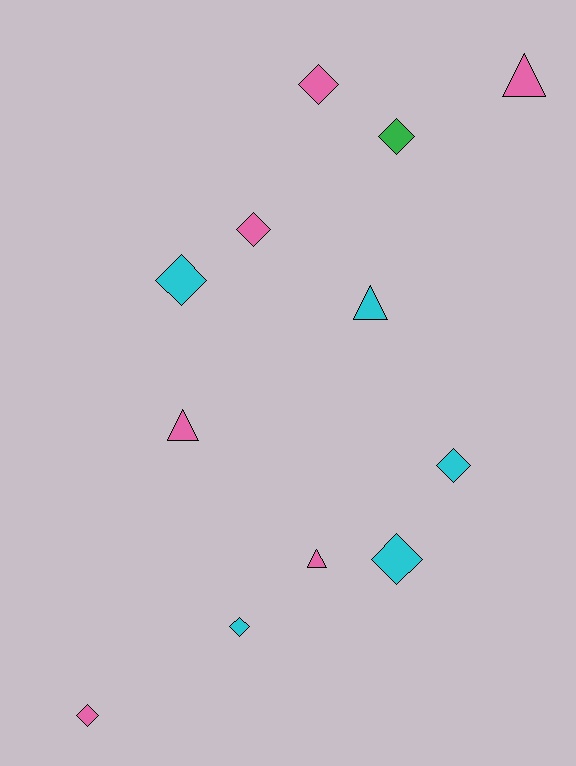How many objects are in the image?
There are 12 objects.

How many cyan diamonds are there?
There are 4 cyan diamonds.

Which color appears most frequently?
Pink, with 6 objects.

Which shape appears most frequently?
Diamond, with 8 objects.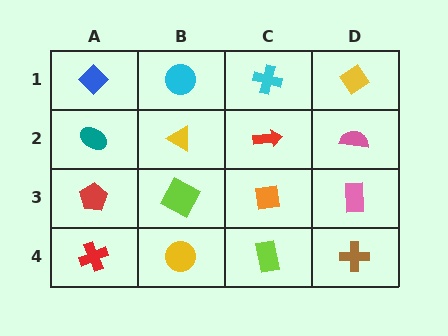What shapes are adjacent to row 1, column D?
A pink semicircle (row 2, column D), a cyan cross (row 1, column C).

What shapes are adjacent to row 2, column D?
A yellow diamond (row 1, column D), a pink rectangle (row 3, column D), a red arrow (row 2, column C).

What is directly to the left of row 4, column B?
A red cross.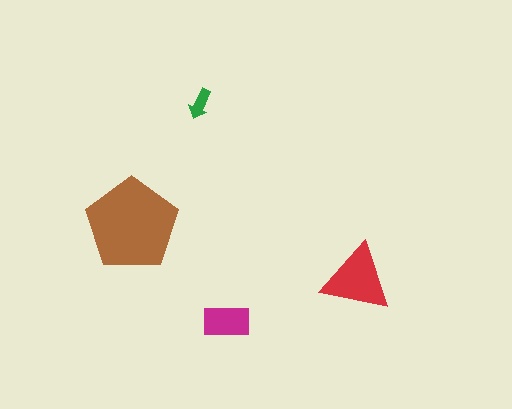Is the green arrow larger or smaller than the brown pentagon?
Smaller.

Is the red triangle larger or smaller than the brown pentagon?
Smaller.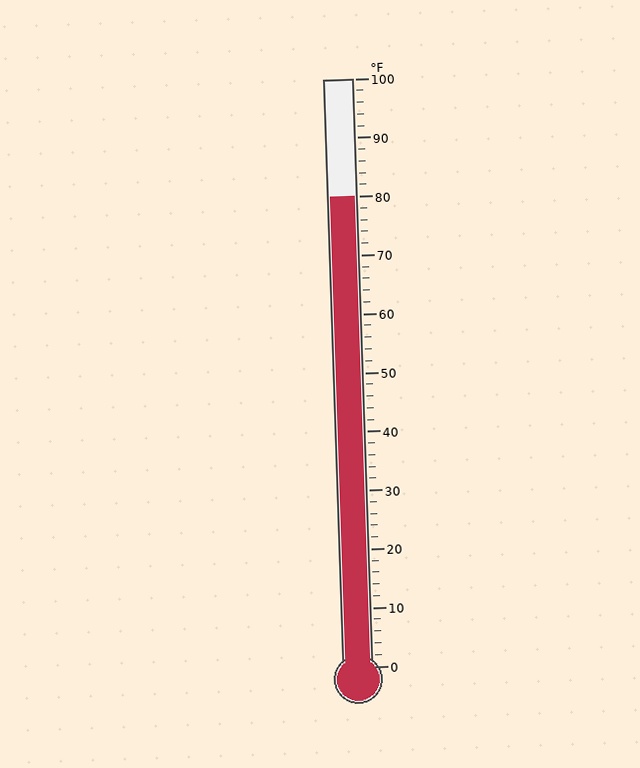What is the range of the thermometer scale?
The thermometer scale ranges from 0°F to 100°F.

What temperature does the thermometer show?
The thermometer shows approximately 80°F.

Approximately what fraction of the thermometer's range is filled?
The thermometer is filled to approximately 80% of its range.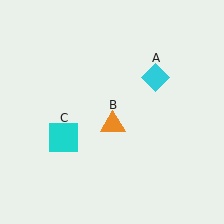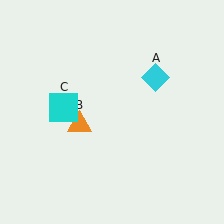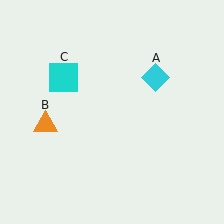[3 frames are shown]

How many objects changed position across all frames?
2 objects changed position: orange triangle (object B), cyan square (object C).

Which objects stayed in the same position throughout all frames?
Cyan diamond (object A) remained stationary.